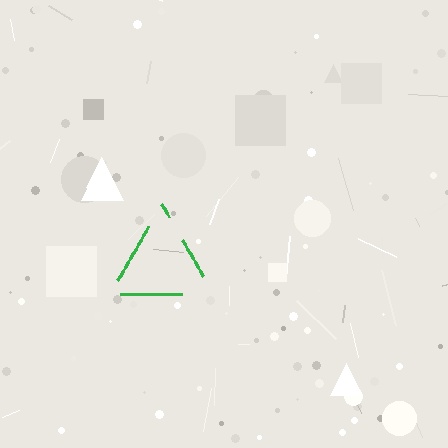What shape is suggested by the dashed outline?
The dashed outline suggests a triangle.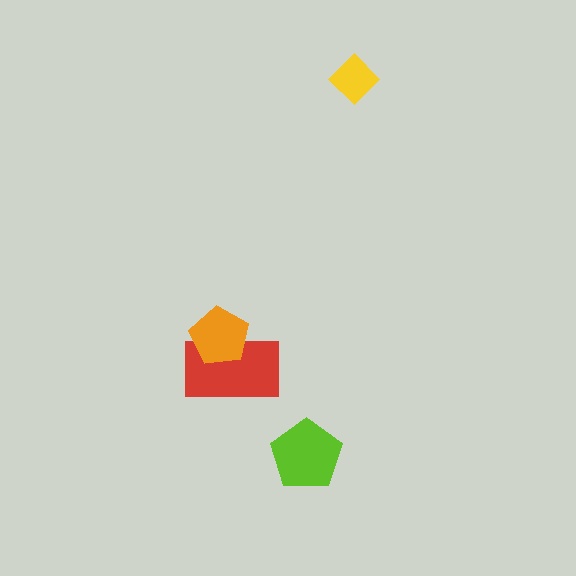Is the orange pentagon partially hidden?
No, no other shape covers it.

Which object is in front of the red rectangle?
The orange pentagon is in front of the red rectangle.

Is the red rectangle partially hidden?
Yes, it is partially covered by another shape.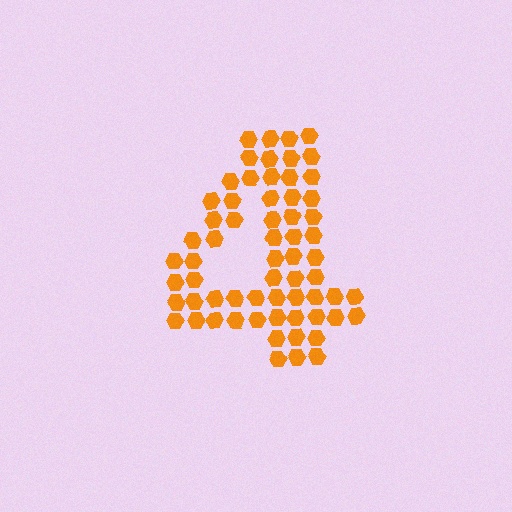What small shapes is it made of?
It is made of small hexagons.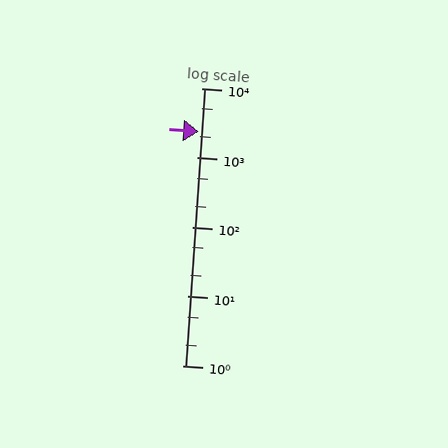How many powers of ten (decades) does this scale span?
The scale spans 4 decades, from 1 to 10000.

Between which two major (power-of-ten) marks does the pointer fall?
The pointer is between 1000 and 10000.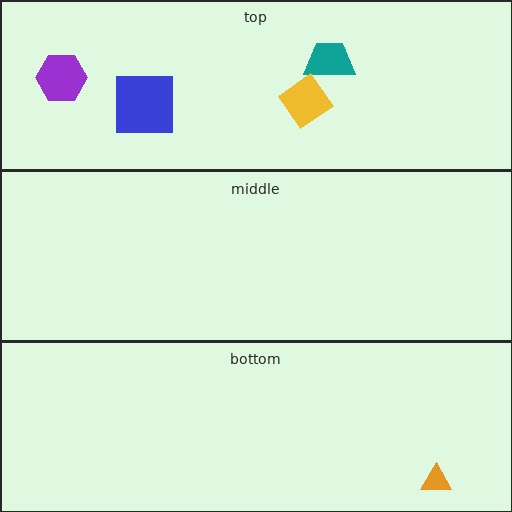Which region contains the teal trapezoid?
The top region.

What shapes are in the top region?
The blue square, the teal trapezoid, the yellow diamond, the purple hexagon.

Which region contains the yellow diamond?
The top region.